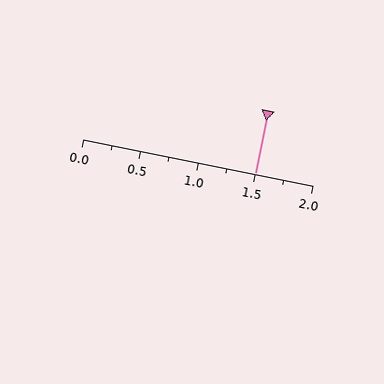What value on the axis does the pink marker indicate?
The marker indicates approximately 1.5.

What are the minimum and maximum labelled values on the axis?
The axis runs from 0.0 to 2.0.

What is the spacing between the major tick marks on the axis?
The major ticks are spaced 0.5 apart.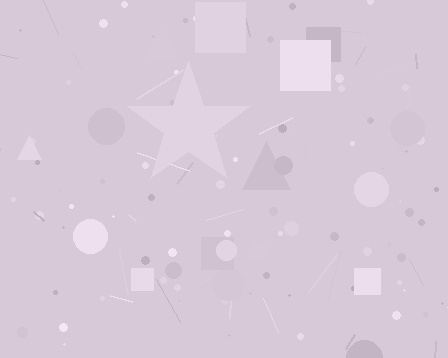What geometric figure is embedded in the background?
A star is embedded in the background.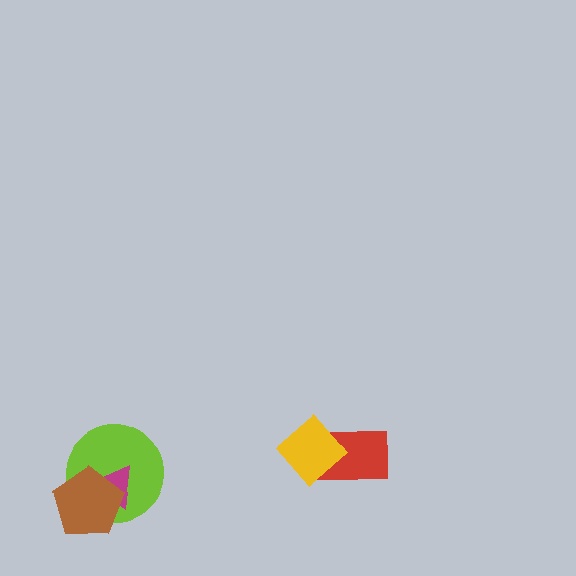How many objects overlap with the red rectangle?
1 object overlaps with the red rectangle.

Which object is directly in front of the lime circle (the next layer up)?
The magenta triangle is directly in front of the lime circle.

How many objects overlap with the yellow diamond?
1 object overlaps with the yellow diamond.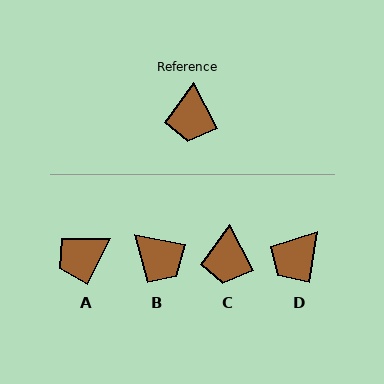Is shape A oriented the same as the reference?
No, it is off by about 54 degrees.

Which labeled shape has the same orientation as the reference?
C.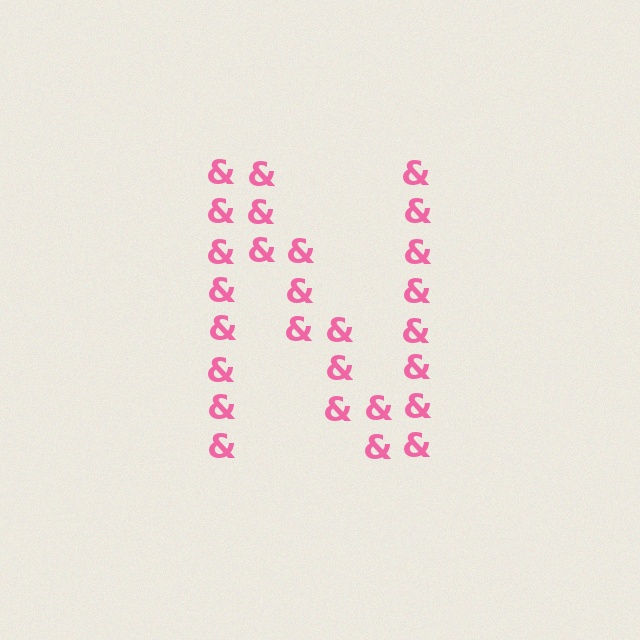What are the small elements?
The small elements are ampersands.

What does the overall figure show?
The overall figure shows the letter N.